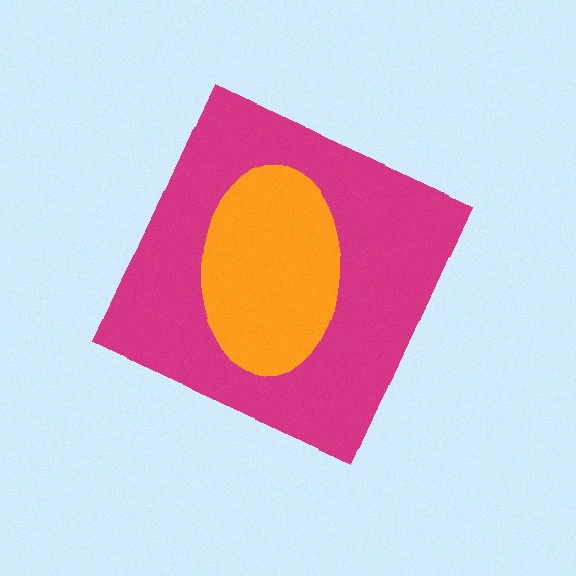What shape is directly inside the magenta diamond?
The orange ellipse.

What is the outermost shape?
The magenta diamond.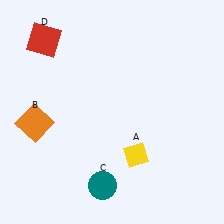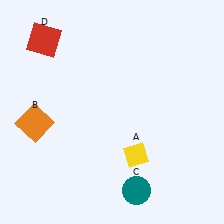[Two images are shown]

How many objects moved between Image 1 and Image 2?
1 object moved between the two images.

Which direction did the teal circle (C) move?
The teal circle (C) moved right.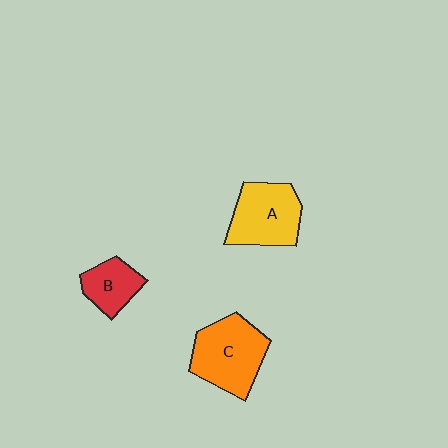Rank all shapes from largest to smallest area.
From largest to smallest: C (orange), A (yellow), B (red).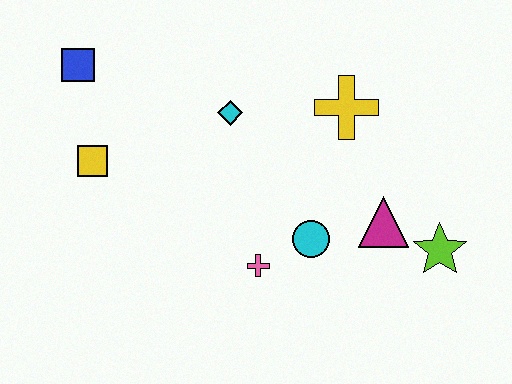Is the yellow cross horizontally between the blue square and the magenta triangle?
Yes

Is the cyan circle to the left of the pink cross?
No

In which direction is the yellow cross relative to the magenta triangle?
The yellow cross is above the magenta triangle.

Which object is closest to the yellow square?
The blue square is closest to the yellow square.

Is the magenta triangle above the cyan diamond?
No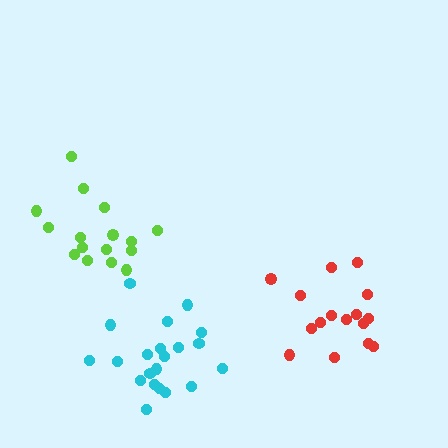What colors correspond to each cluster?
The clusters are colored: cyan, red, lime.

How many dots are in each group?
Group 1: 21 dots, Group 2: 16 dots, Group 3: 16 dots (53 total).